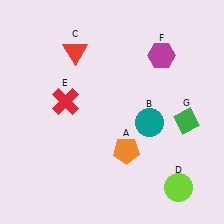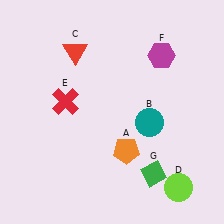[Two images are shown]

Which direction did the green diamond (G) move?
The green diamond (G) moved down.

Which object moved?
The green diamond (G) moved down.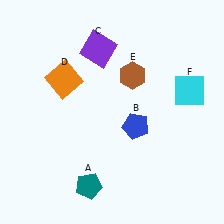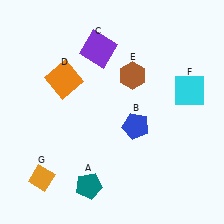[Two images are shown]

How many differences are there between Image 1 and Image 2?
There is 1 difference between the two images.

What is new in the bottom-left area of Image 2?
An orange diamond (G) was added in the bottom-left area of Image 2.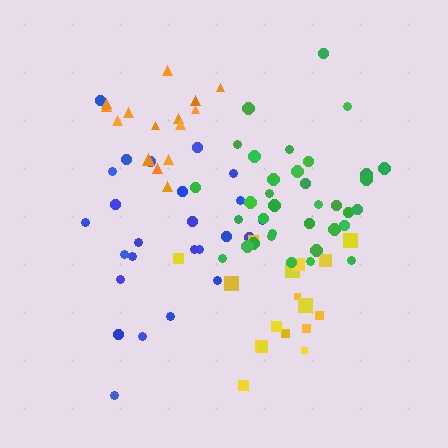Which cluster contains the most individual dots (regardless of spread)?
Green (35).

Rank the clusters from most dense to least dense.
green, orange, yellow, blue.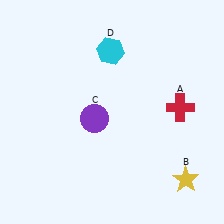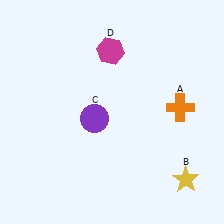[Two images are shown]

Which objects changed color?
A changed from red to orange. D changed from cyan to magenta.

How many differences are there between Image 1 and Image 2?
There are 2 differences between the two images.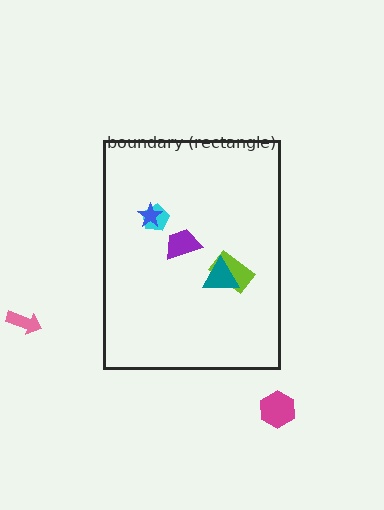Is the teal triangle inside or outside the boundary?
Inside.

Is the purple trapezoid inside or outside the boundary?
Inside.